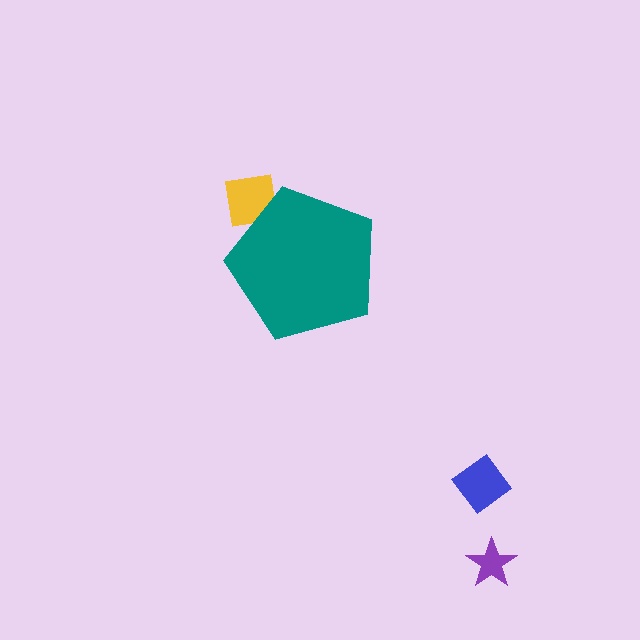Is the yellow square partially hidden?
Yes, the yellow square is partially hidden behind the teal pentagon.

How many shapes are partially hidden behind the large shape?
1 shape is partially hidden.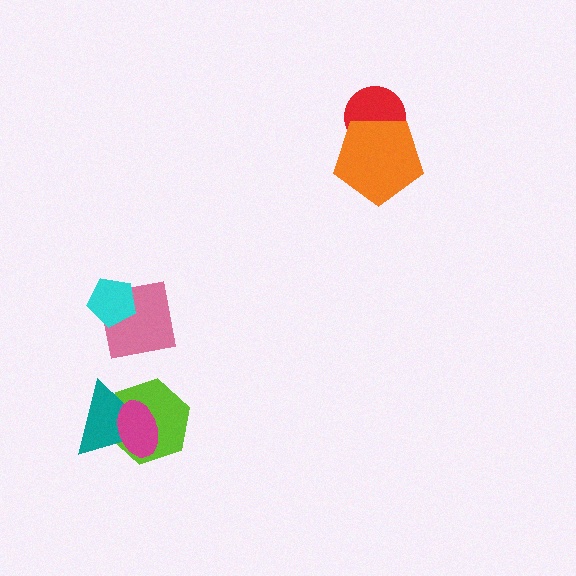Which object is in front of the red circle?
The orange pentagon is in front of the red circle.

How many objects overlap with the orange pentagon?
1 object overlaps with the orange pentagon.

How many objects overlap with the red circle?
1 object overlaps with the red circle.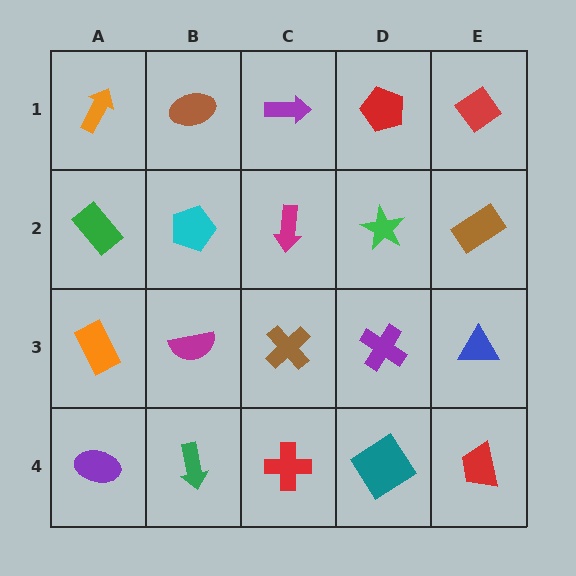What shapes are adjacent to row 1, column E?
A brown rectangle (row 2, column E), a red pentagon (row 1, column D).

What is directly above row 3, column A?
A green rectangle.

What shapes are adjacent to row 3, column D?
A green star (row 2, column D), a teal diamond (row 4, column D), a brown cross (row 3, column C), a blue triangle (row 3, column E).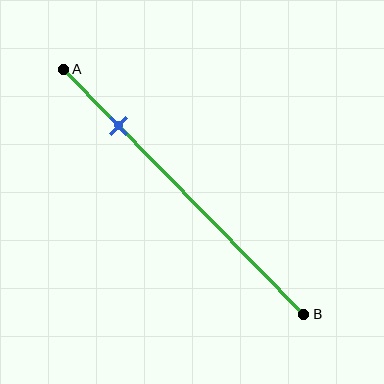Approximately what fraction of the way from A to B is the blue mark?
The blue mark is approximately 25% of the way from A to B.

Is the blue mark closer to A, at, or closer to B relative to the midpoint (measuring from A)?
The blue mark is closer to point A than the midpoint of segment AB.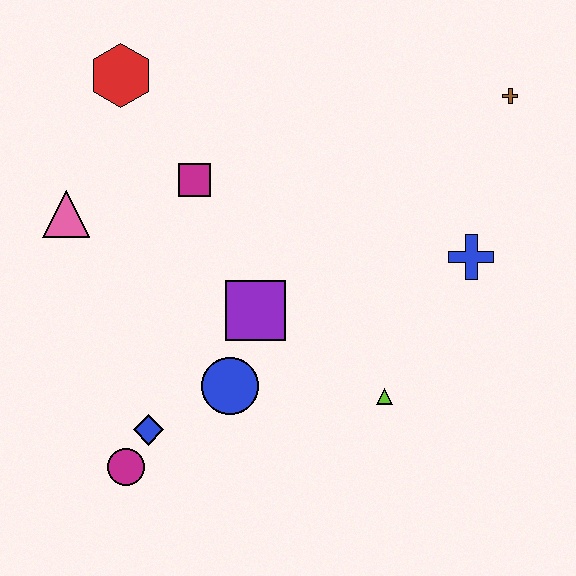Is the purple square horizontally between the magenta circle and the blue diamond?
No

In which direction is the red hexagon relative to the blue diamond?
The red hexagon is above the blue diamond.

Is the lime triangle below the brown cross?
Yes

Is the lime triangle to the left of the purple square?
No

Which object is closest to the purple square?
The blue circle is closest to the purple square.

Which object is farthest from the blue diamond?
The brown cross is farthest from the blue diamond.